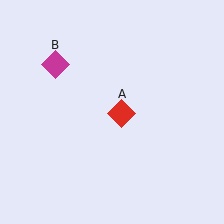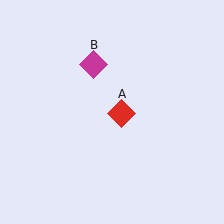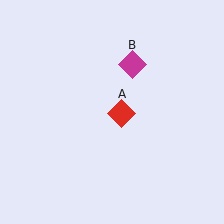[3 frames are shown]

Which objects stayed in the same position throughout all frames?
Red diamond (object A) remained stationary.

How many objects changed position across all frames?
1 object changed position: magenta diamond (object B).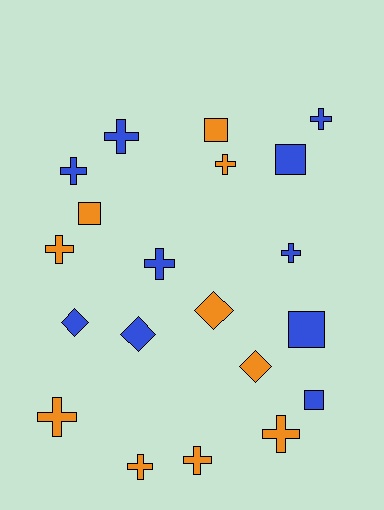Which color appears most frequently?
Blue, with 10 objects.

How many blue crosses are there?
There are 5 blue crosses.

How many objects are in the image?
There are 20 objects.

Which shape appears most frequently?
Cross, with 11 objects.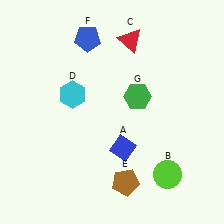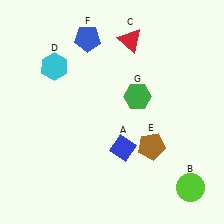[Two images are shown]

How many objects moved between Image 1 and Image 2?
3 objects moved between the two images.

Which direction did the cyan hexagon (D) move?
The cyan hexagon (D) moved up.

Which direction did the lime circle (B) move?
The lime circle (B) moved right.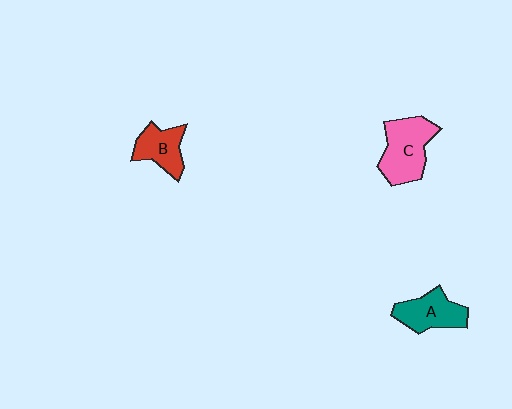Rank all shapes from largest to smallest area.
From largest to smallest: C (pink), A (teal), B (red).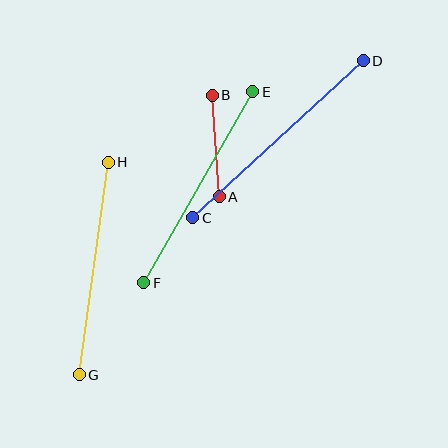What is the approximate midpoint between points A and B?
The midpoint is at approximately (216, 146) pixels.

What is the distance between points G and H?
The distance is approximately 215 pixels.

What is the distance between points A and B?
The distance is approximately 102 pixels.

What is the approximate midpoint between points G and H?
The midpoint is at approximately (94, 268) pixels.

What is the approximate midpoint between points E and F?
The midpoint is at approximately (198, 187) pixels.